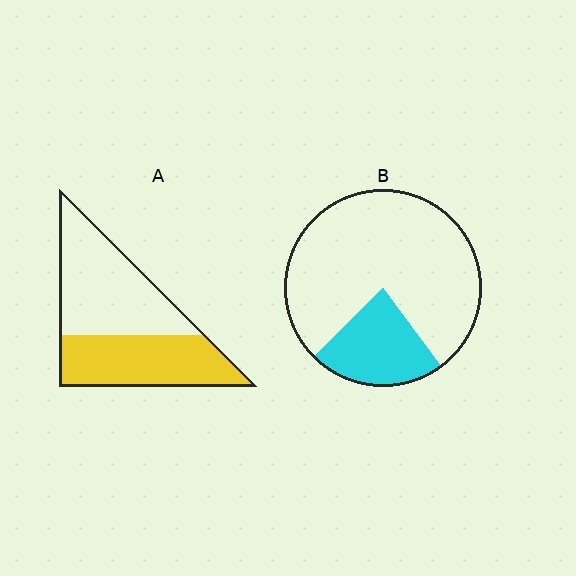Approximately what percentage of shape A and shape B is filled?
A is approximately 45% and B is approximately 25%.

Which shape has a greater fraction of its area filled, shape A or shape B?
Shape A.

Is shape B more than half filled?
No.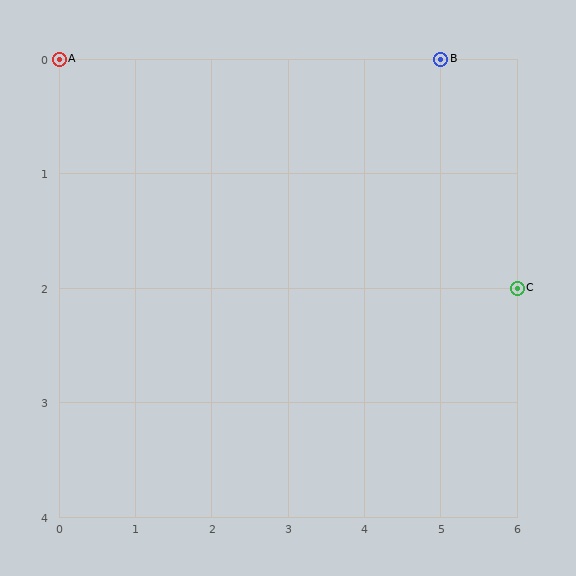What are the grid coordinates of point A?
Point A is at grid coordinates (0, 0).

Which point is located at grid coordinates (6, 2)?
Point C is at (6, 2).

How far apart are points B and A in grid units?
Points B and A are 5 columns apart.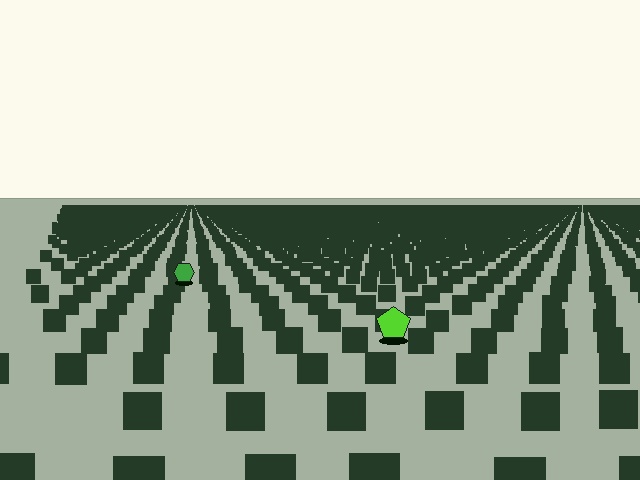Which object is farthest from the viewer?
The green hexagon is farthest from the viewer. It appears smaller and the ground texture around it is denser.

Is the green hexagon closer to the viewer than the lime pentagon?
No. The lime pentagon is closer — you can tell from the texture gradient: the ground texture is coarser near it.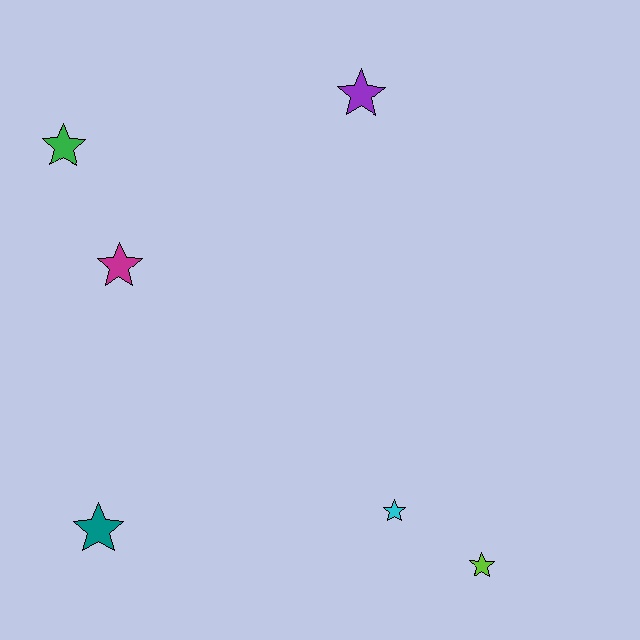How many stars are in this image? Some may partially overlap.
There are 6 stars.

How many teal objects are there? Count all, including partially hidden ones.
There is 1 teal object.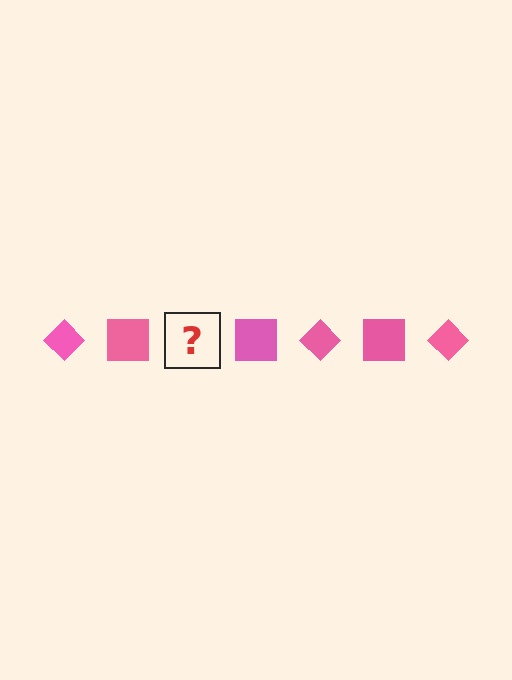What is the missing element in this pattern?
The missing element is a pink diamond.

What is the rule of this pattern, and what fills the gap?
The rule is that the pattern cycles through diamond, square shapes in pink. The gap should be filled with a pink diamond.